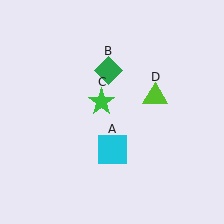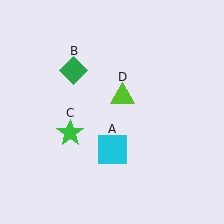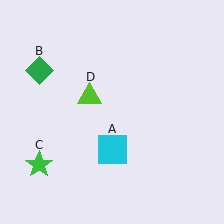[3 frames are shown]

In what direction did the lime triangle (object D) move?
The lime triangle (object D) moved left.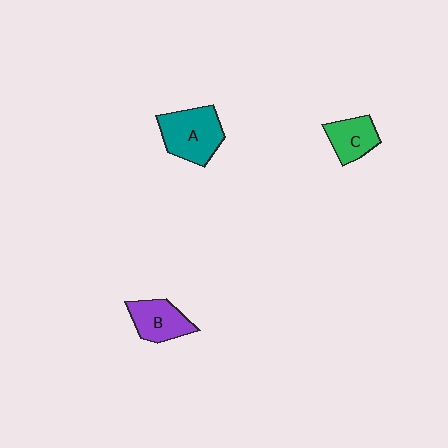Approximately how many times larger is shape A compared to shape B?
Approximately 1.4 times.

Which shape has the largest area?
Shape A (teal).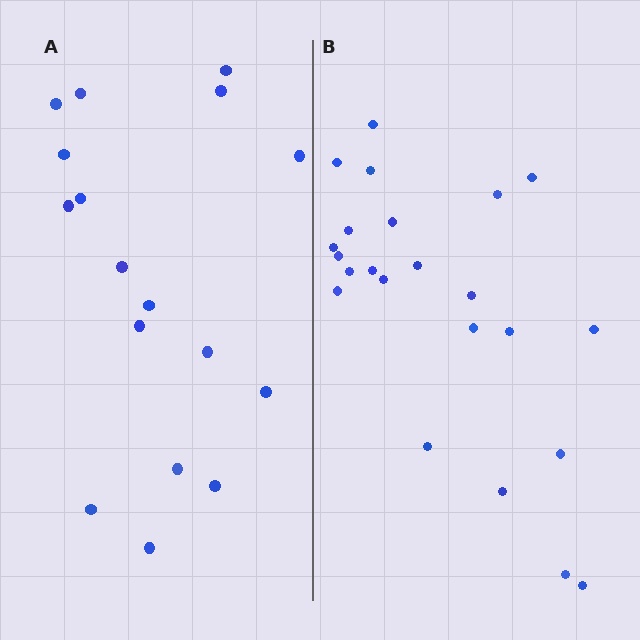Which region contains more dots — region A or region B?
Region B (the right region) has more dots.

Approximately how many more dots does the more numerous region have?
Region B has about 6 more dots than region A.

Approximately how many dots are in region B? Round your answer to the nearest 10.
About 20 dots. (The exact count is 23, which rounds to 20.)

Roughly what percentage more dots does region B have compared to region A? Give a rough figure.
About 35% more.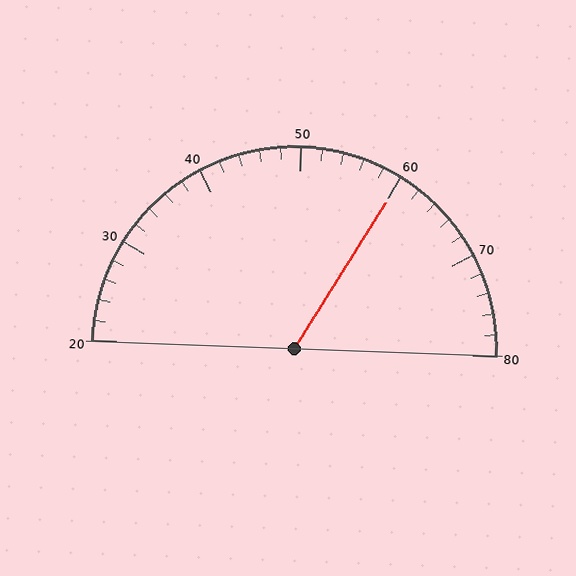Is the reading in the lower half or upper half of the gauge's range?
The reading is in the upper half of the range (20 to 80).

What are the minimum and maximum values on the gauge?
The gauge ranges from 20 to 80.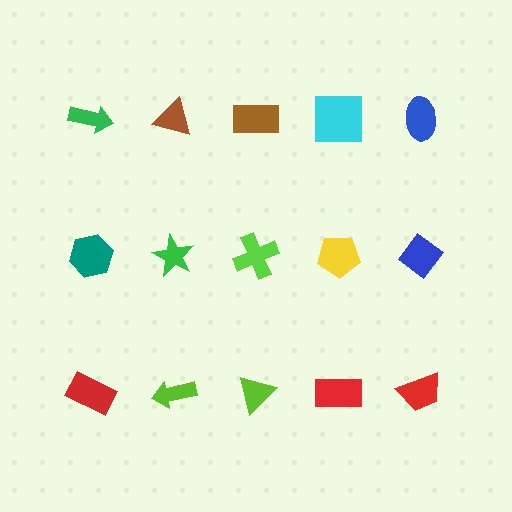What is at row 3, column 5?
A red trapezoid.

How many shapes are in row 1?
5 shapes.